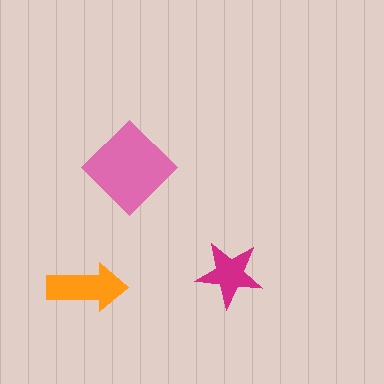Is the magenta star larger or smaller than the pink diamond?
Smaller.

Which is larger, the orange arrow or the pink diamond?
The pink diamond.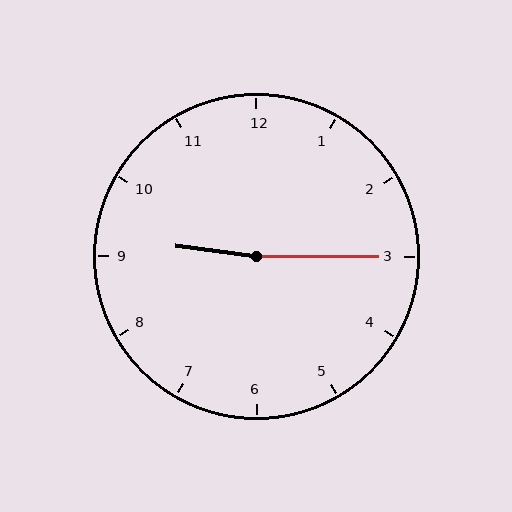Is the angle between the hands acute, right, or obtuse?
It is obtuse.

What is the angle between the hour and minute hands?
Approximately 172 degrees.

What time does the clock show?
9:15.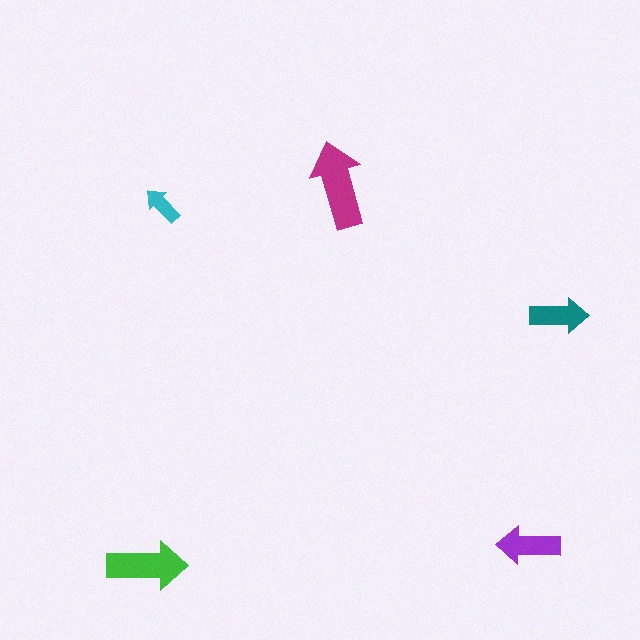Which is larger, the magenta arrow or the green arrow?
The magenta one.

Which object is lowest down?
The green arrow is bottommost.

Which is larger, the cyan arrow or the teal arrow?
The teal one.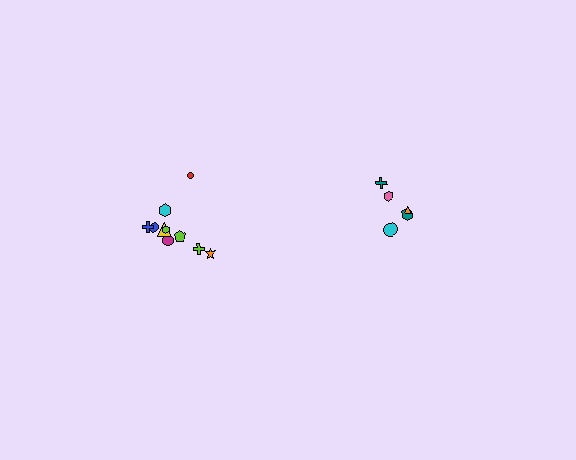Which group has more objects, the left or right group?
The left group.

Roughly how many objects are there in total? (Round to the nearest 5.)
Roughly 15 objects in total.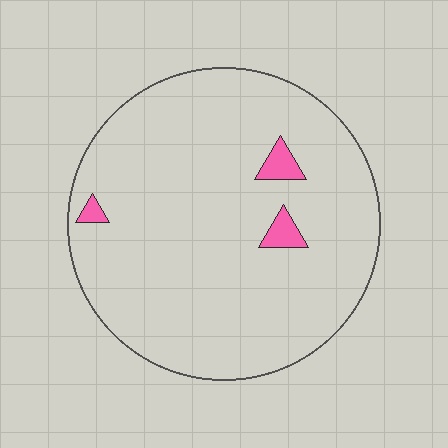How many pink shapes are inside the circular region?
3.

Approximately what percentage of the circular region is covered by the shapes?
Approximately 5%.